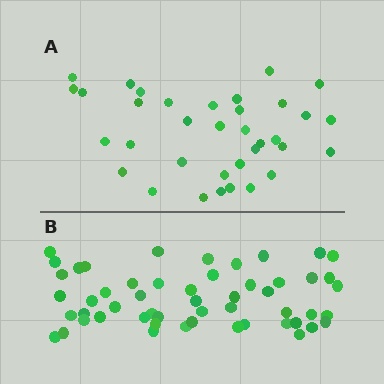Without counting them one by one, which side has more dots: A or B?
Region B (the bottom region) has more dots.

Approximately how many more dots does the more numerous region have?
Region B has approximately 20 more dots than region A.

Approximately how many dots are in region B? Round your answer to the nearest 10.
About 50 dots. (The exact count is 53, which rounds to 50.)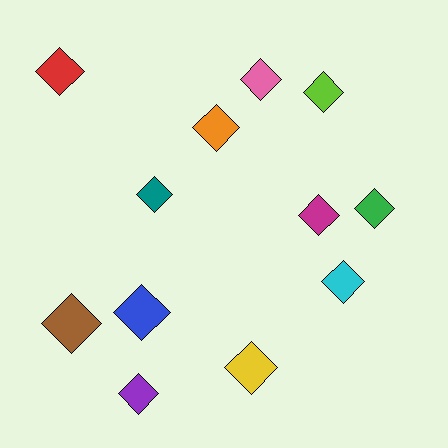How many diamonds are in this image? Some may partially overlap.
There are 12 diamonds.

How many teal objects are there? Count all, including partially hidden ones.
There is 1 teal object.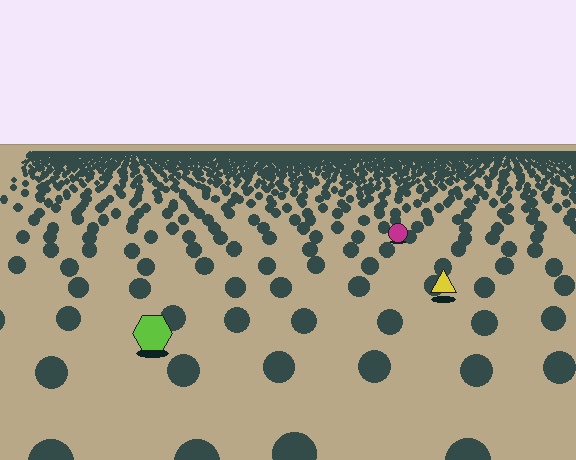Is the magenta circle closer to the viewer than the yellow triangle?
No. The yellow triangle is closer — you can tell from the texture gradient: the ground texture is coarser near it.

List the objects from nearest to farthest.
From nearest to farthest: the lime hexagon, the yellow triangle, the magenta circle.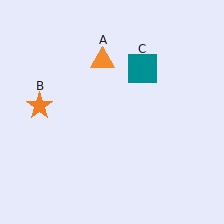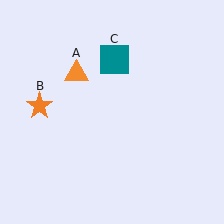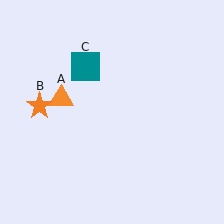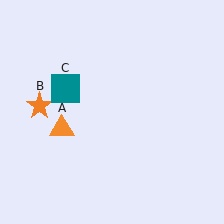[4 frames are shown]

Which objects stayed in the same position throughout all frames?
Orange star (object B) remained stationary.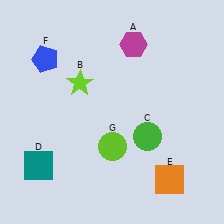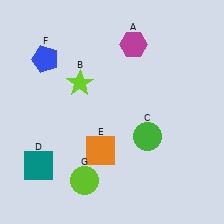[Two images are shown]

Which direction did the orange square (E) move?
The orange square (E) moved left.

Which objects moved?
The objects that moved are: the orange square (E), the lime circle (G).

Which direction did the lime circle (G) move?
The lime circle (G) moved down.